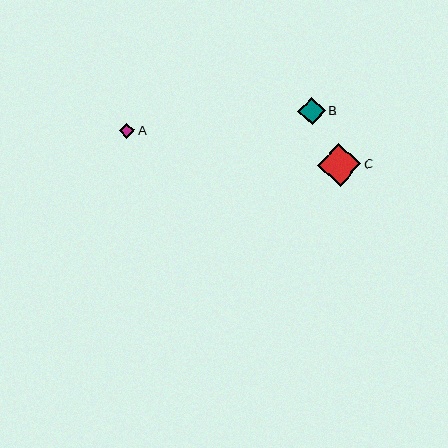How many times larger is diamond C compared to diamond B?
Diamond C is approximately 1.6 times the size of diamond B.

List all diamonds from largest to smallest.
From largest to smallest: C, B, A.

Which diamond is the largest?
Diamond C is the largest with a size of approximately 43 pixels.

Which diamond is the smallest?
Diamond A is the smallest with a size of approximately 15 pixels.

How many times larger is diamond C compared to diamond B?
Diamond C is approximately 1.6 times the size of diamond B.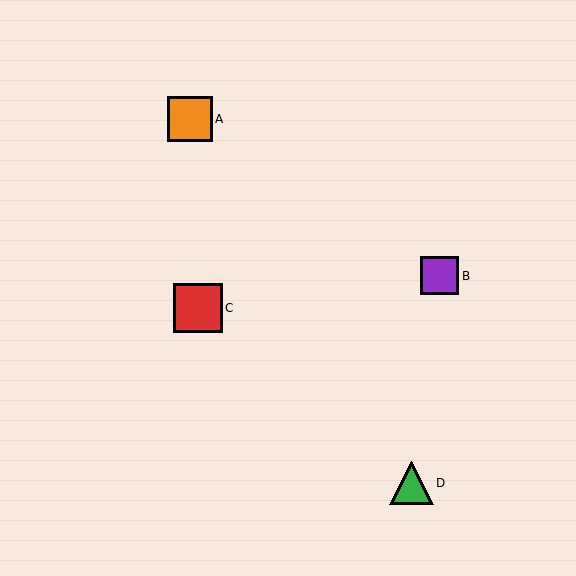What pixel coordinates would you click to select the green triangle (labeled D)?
Click at (412, 483) to select the green triangle D.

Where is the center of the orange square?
The center of the orange square is at (190, 119).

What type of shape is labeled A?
Shape A is an orange square.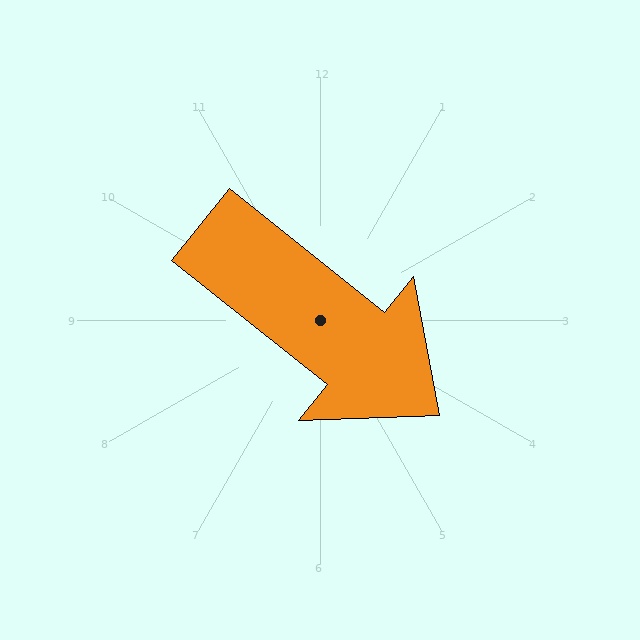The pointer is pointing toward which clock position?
Roughly 4 o'clock.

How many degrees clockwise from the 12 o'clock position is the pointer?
Approximately 129 degrees.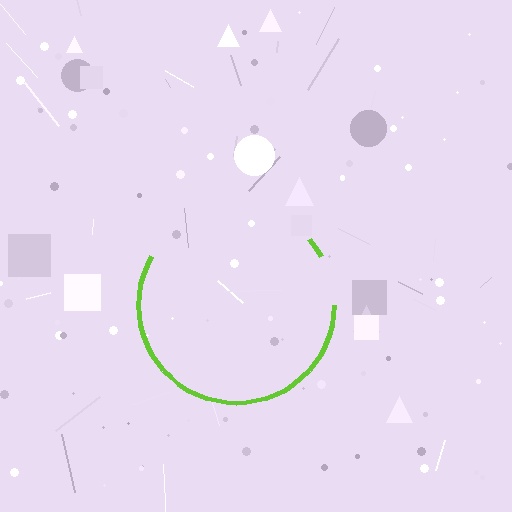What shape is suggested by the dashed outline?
The dashed outline suggests a circle.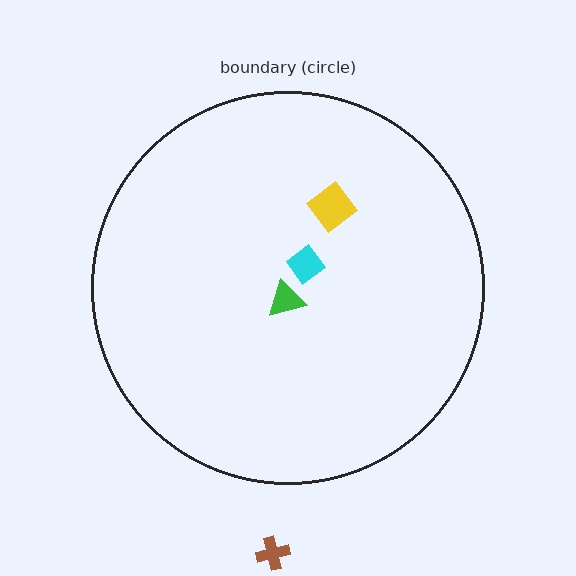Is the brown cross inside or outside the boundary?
Outside.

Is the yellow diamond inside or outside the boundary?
Inside.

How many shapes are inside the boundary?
3 inside, 1 outside.